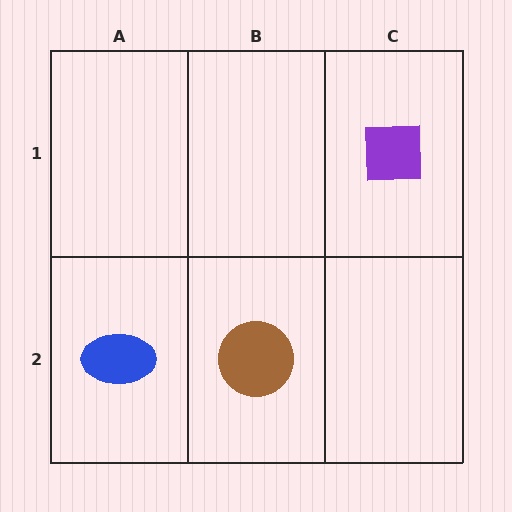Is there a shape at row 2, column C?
No, that cell is empty.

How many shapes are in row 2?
2 shapes.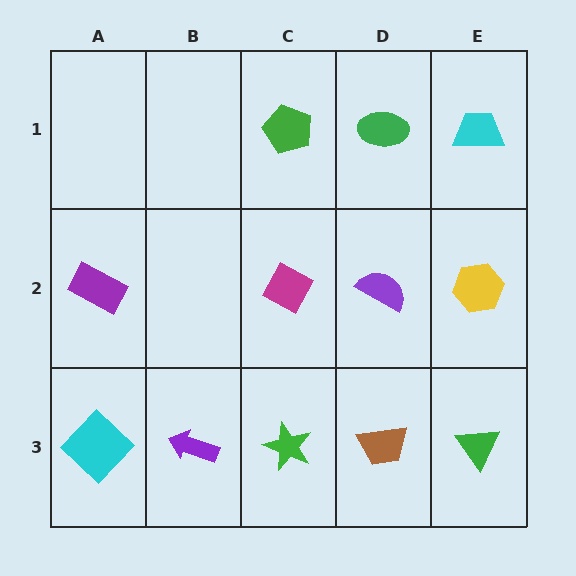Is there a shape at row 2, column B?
No, that cell is empty.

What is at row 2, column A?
A purple rectangle.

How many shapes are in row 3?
5 shapes.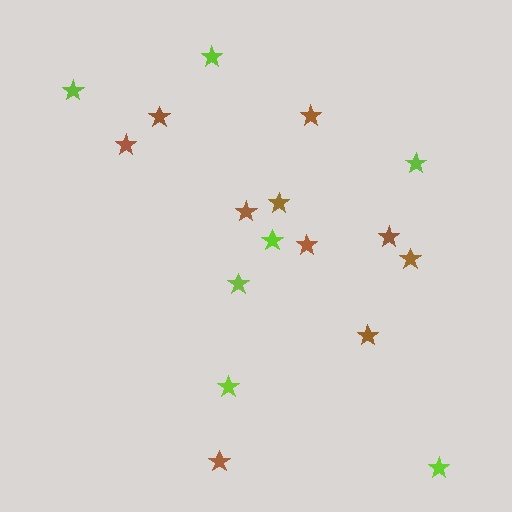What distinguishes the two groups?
There are 2 groups: one group of lime stars (7) and one group of brown stars (10).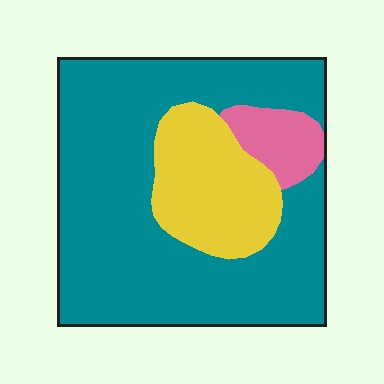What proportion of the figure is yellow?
Yellow covers around 20% of the figure.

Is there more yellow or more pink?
Yellow.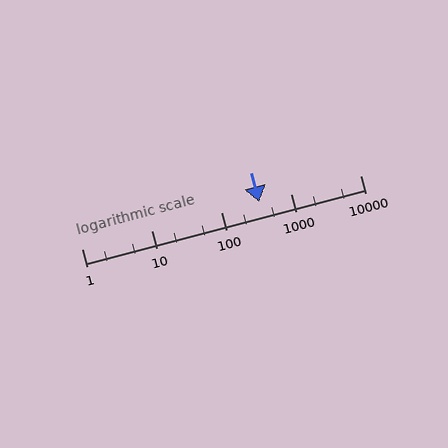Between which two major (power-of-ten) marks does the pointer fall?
The pointer is between 100 and 1000.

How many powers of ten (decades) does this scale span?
The scale spans 4 decades, from 1 to 10000.